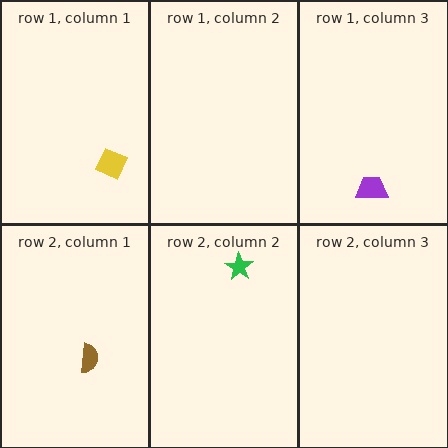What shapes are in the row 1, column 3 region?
The purple trapezoid.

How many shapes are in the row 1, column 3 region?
1.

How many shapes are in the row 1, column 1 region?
1.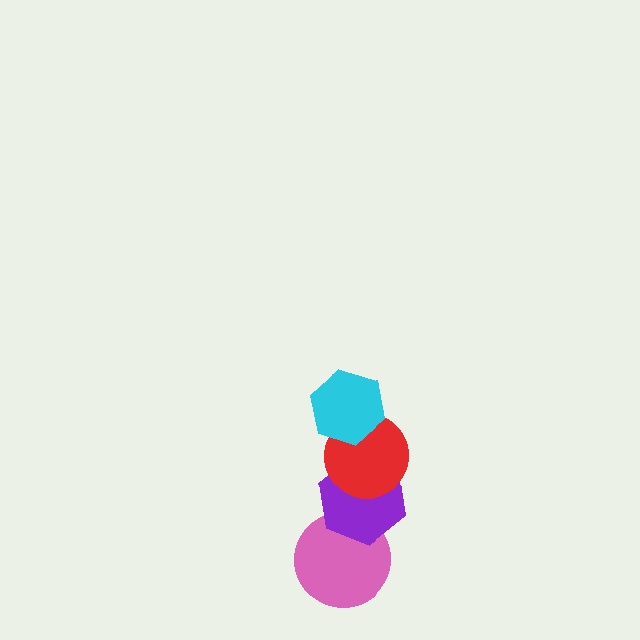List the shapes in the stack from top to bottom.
From top to bottom: the cyan hexagon, the red circle, the purple hexagon, the pink circle.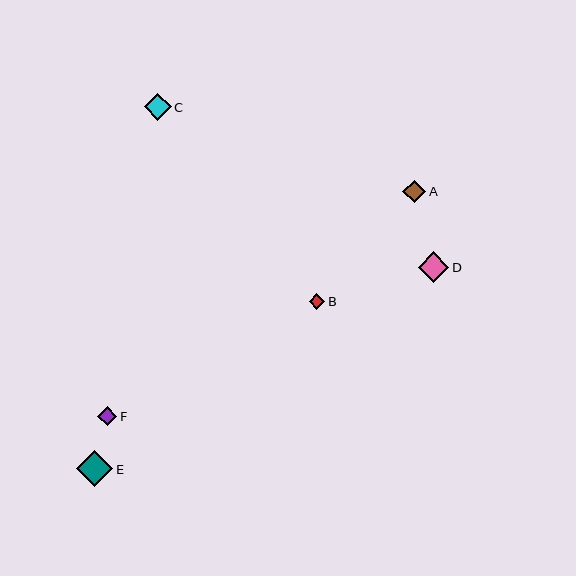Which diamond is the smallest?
Diamond B is the smallest with a size of approximately 16 pixels.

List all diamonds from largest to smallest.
From largest to smallest: E, D, C, A, F, B.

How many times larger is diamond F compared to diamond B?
Diamond F is approximately 1.2 times the size of diamond B.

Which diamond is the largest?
Diamond E is the largest with a size of approximately 36 pixels.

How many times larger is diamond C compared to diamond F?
Diamond C is approximately 1.4 times the size of diamond F.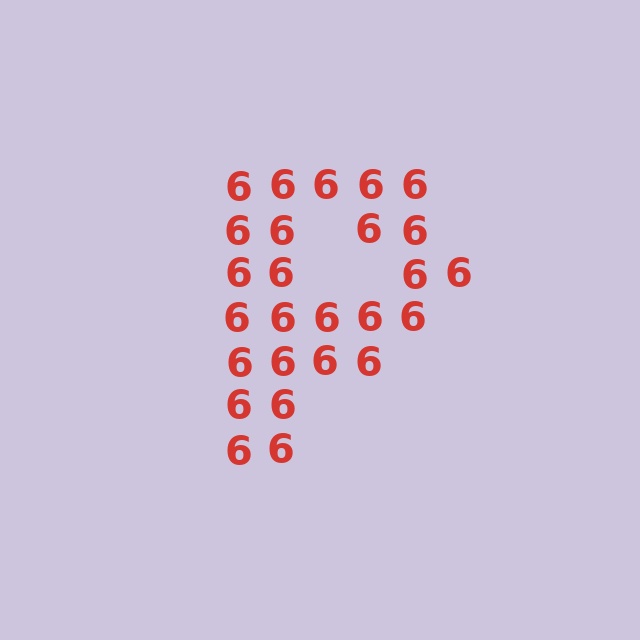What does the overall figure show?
The overall figure shows the letter P.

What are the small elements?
The small elements are digit 6's.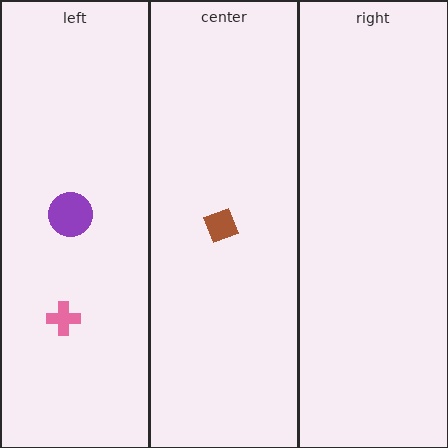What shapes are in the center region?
The brown diamond.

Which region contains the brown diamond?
The center region.